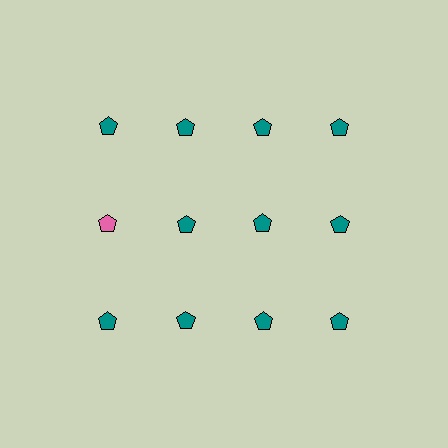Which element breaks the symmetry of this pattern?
The pink pentagon in the second row, leftmost column breaks the symmetry. All other shapes are teal pentagons.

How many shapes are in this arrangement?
There are 12 shapes arranged in a grid pattern.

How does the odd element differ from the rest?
It has a different color: pink instead of teal.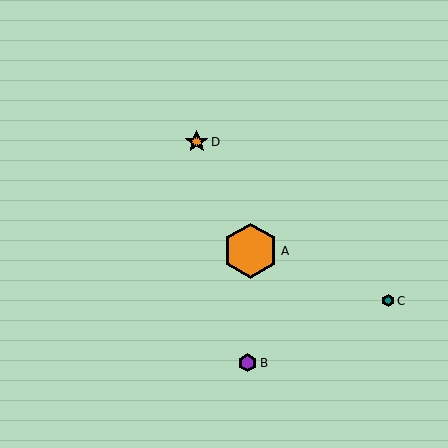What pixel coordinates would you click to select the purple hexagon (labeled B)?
Click at (248, 363) to select the purple hexagon B.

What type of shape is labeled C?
Shape C is a teal hexagon.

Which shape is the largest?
The orange hexagon (labeled A) is the largest.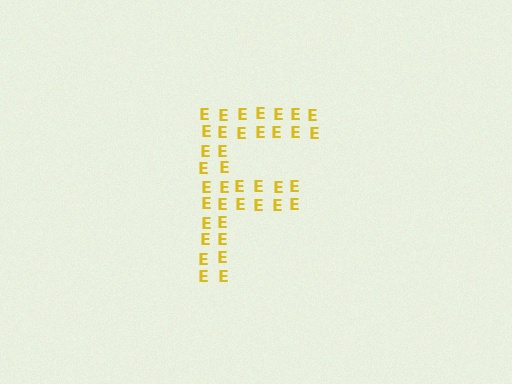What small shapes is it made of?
It is made of small letter E's.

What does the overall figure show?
The overall figure shows the letter F.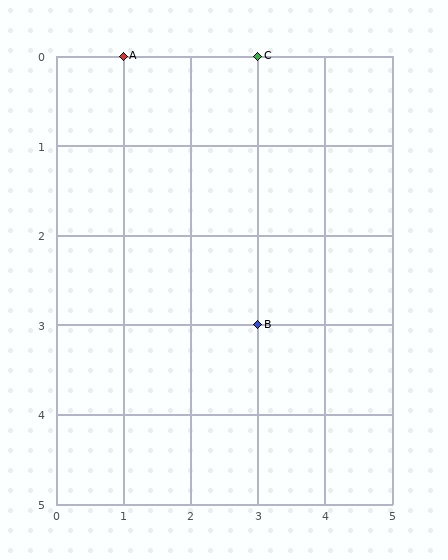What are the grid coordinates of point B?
Point B is at grid coordinates (3, 3).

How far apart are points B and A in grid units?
Points B and A are 2 columns and 3 rows apart (about 3.6 grid units diagonally).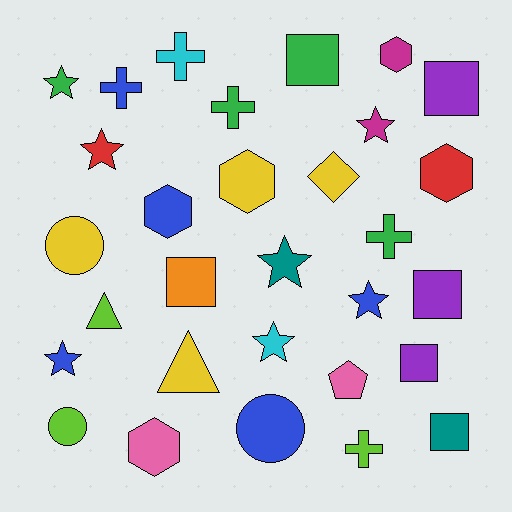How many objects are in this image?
There are 30 objects.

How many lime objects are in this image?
There are 3 lime objects.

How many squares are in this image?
There are 6 squares.